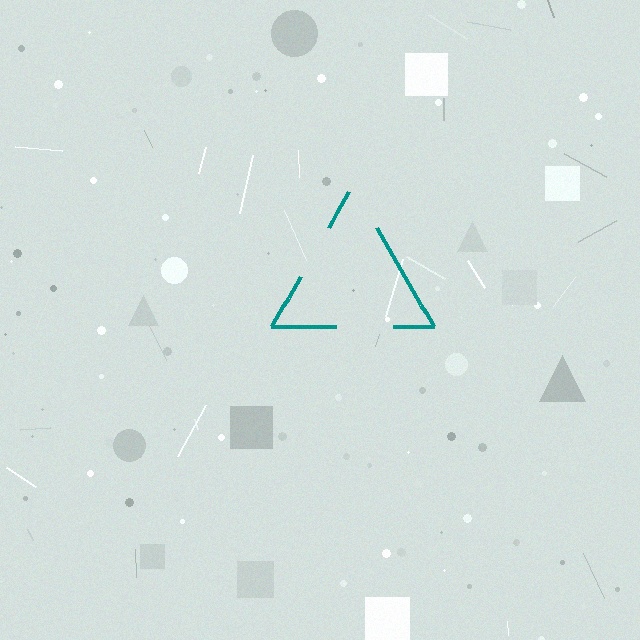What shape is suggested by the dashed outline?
The dashed outline suggests a triangle.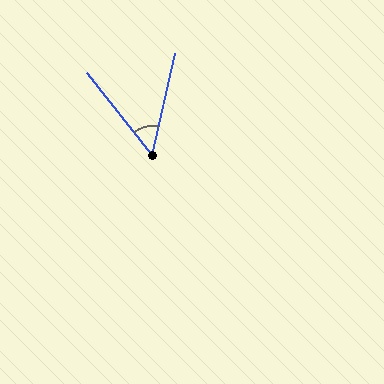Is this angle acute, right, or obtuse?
It is acute.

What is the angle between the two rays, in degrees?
Approximately 51 degrees.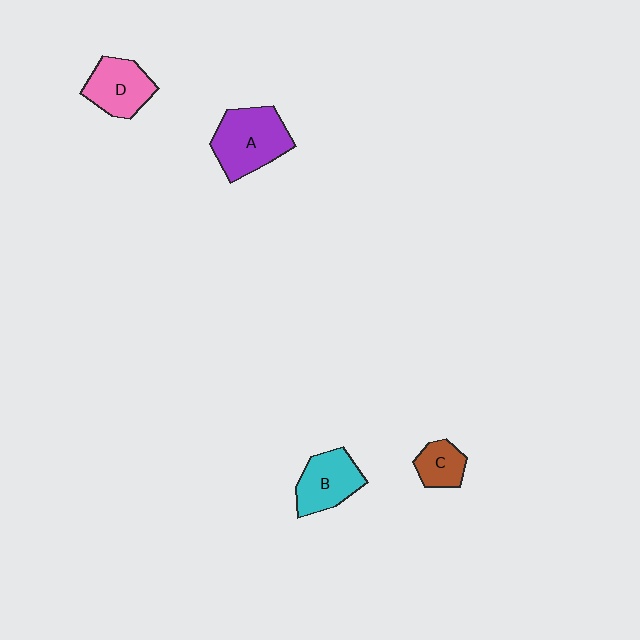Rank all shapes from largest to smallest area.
From largest to smallest: A (purple), B (cyan), D (pink), C (brown).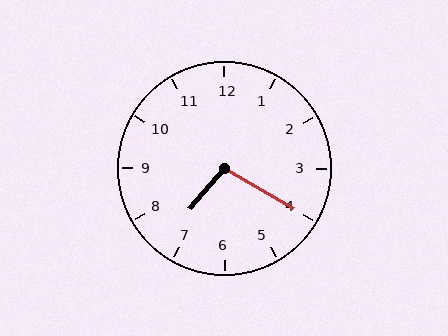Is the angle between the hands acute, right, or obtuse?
It is obtuse.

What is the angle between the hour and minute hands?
Approximately 100 degrees.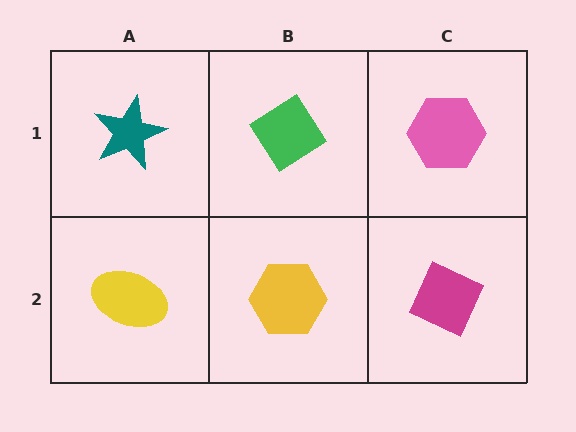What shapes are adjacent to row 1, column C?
A magenta diamond (row 2, column C), a green diamond (row 1, column B).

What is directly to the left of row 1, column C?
A green diamond.